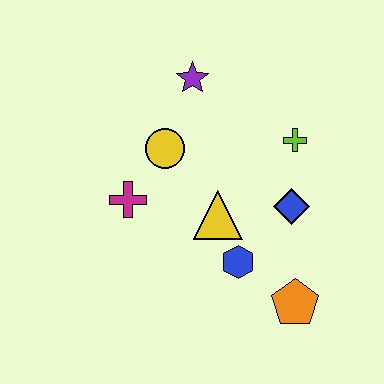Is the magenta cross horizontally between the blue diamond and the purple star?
No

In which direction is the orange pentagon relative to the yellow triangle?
The orange pentagon is below the yellow triangle.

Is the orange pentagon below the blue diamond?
Yes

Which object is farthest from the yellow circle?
The orange pentagon is farthest from the yellow circle.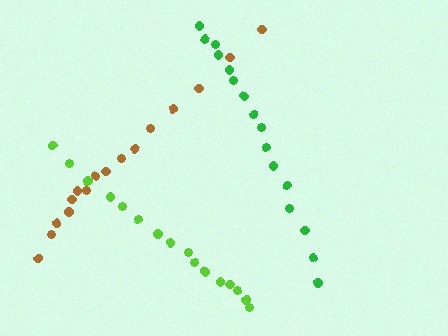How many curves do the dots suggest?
There are 3 distinct paths.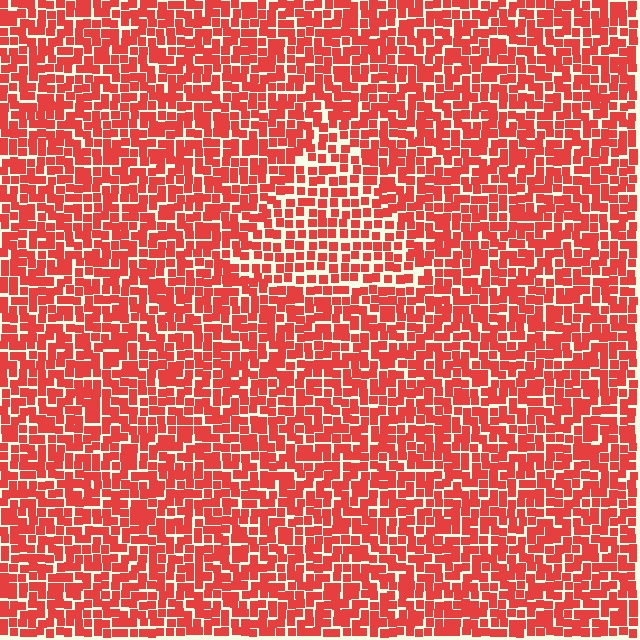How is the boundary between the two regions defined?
The boundary is defined by a change in element density (approximately 1.4x ratio). All elements are the same color, size, and shape.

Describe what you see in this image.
The image contains small red elements arranged at two different densities. A triangle-shaped region is visible where the elements are less densely packed than the surrounding area.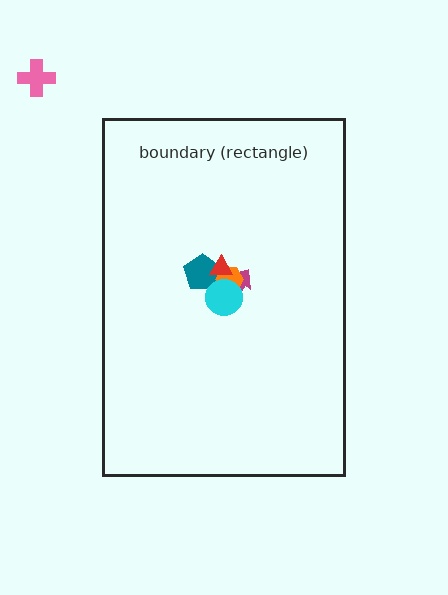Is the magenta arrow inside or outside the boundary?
Inside.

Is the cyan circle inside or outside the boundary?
Inside.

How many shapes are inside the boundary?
5 inside, 1 outside.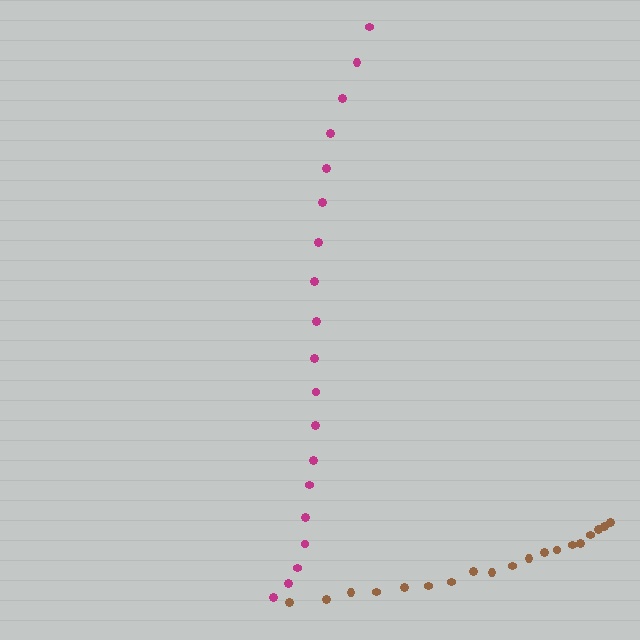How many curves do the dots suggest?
There are 2 distinct paths.